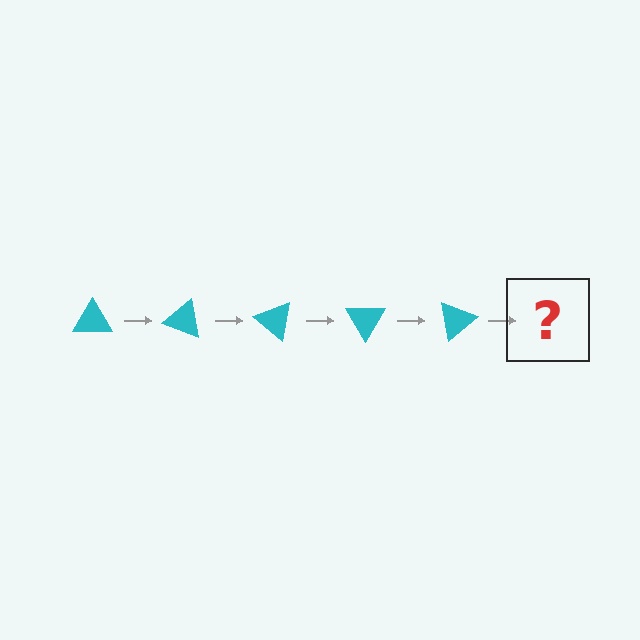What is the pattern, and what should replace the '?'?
The pattern is that the triangle rotates 20 degrees each step. The '?' should be a cyan triangle rotated 100 degrees.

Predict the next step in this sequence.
The next step is a cyan triangle rotated 100 degrees.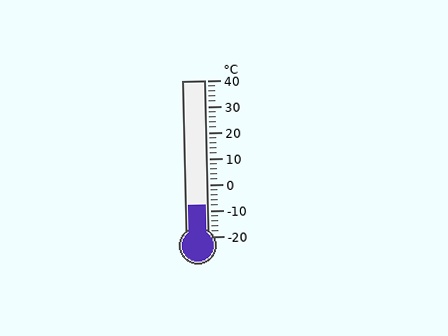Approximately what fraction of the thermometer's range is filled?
The thermometer is filled to approximately 20% of its range.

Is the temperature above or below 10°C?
The temperature is below 10°C.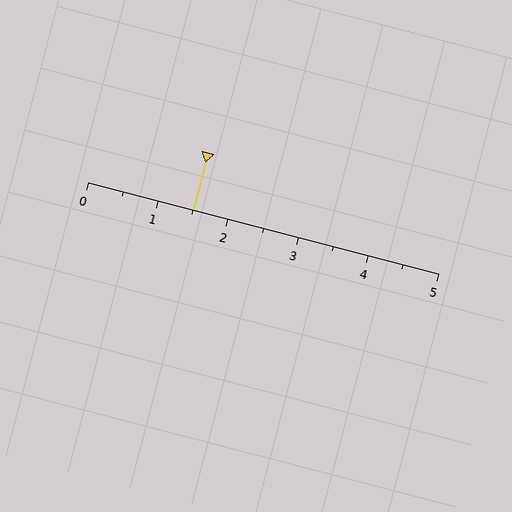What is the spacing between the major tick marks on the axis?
The major ticks are spaced 1 apart.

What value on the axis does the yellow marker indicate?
The marker indicates approximately 1.5.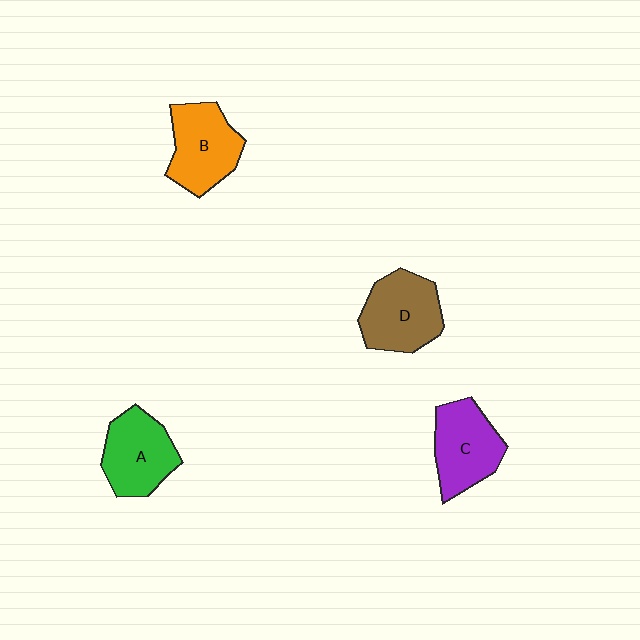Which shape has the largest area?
Shape D (brown).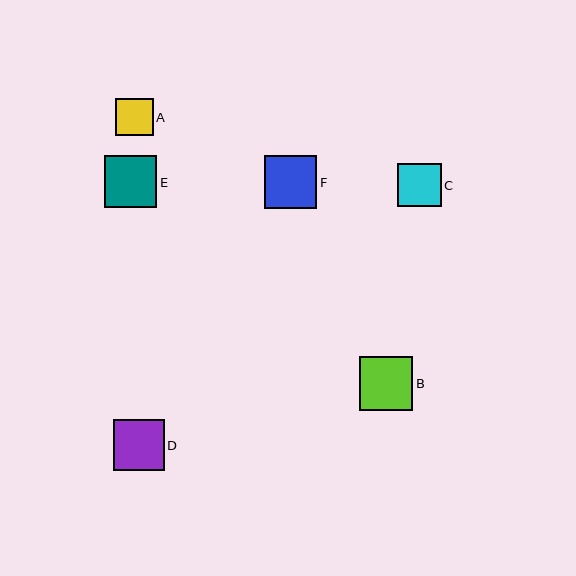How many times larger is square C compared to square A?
Square C is approximately 1.1 times the size of square A.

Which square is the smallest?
Square A is the smallest with a size of approximately 38 pixels.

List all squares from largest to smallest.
From largest to smallest: B, F, E, D, C, A.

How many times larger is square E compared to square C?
Square E is approximately 1.2 times the size of square C.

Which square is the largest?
Square B is the largest with a size of approximately 53 pixels.